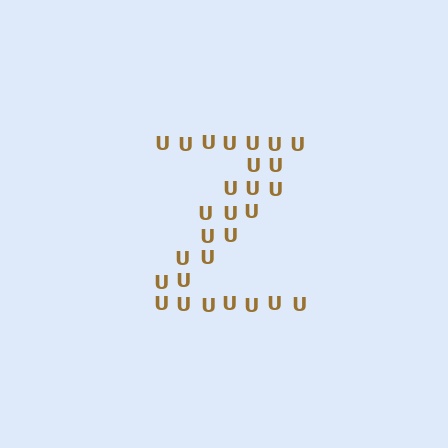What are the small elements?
The small elements are letter U's.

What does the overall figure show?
The overall figure shows the letter Z.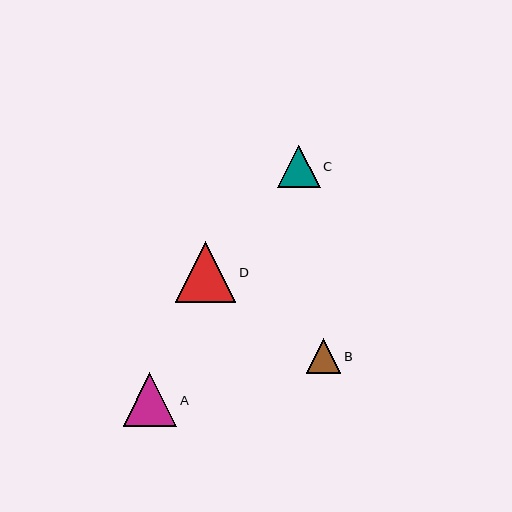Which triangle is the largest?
Triangle D is the largest with a size of approximately 61 pixels.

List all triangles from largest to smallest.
From largest to smallest: D, A, C, B.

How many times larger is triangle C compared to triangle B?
Triangle C is approximately 1.3 times the size of triangle B.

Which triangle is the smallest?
Triangle B is the smallest with a size of approximately 34 pixels.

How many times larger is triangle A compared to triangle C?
Triangle A is approximately 1.3 times the size of triangle C.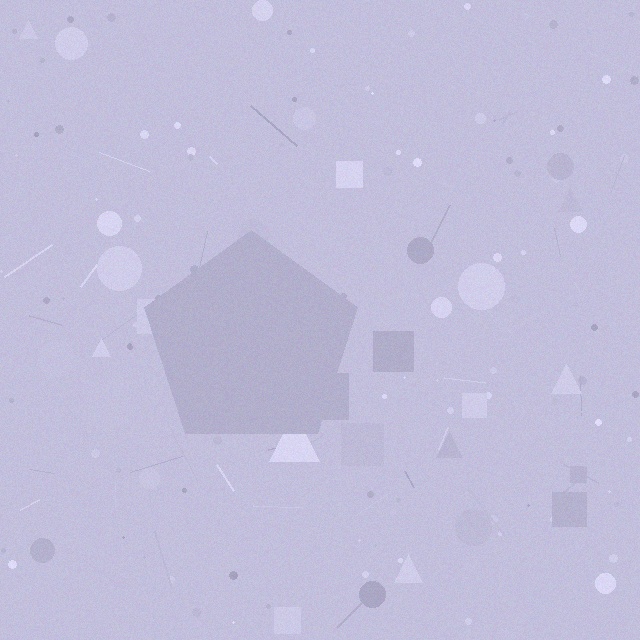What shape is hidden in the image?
A pentagon is hidden in the image.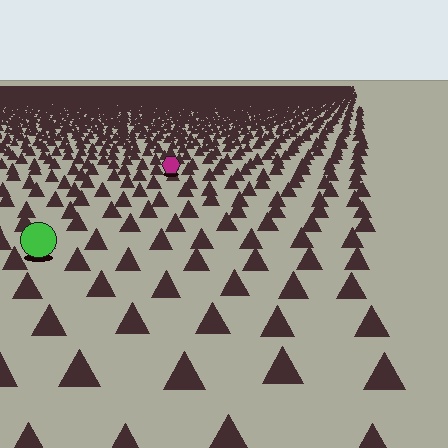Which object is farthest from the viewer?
The magenta hexagon is farthest from the viewer. It appears smaller and the ground texture around it is denser.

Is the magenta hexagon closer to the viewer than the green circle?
No. The green circle is closer — you can tell from the texture gradient: the ground texture is coarser near it.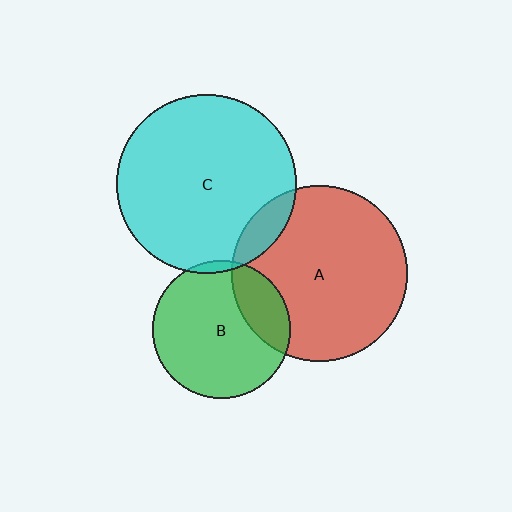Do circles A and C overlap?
Yes.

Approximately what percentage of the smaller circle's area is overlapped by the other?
Approximately 10%.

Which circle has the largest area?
Circle C (cyan).